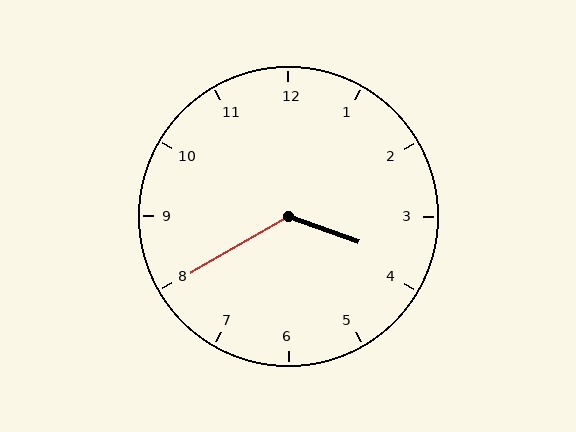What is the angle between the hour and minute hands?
Approximately 130 degrees.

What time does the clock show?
3:40.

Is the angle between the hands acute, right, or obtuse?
It is obtuse.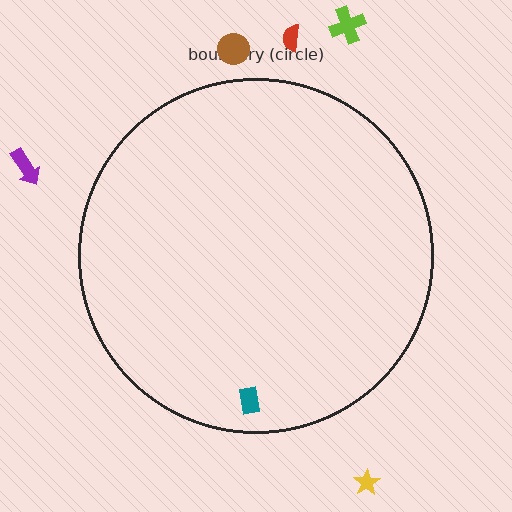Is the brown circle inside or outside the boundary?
Outside.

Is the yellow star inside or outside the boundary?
Outside.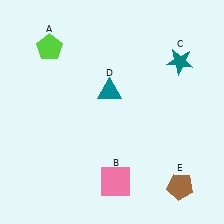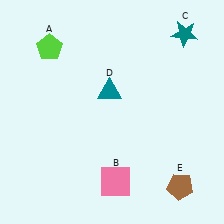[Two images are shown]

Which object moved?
The teal star (C) moved up.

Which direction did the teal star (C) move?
The teal star (C) moved up.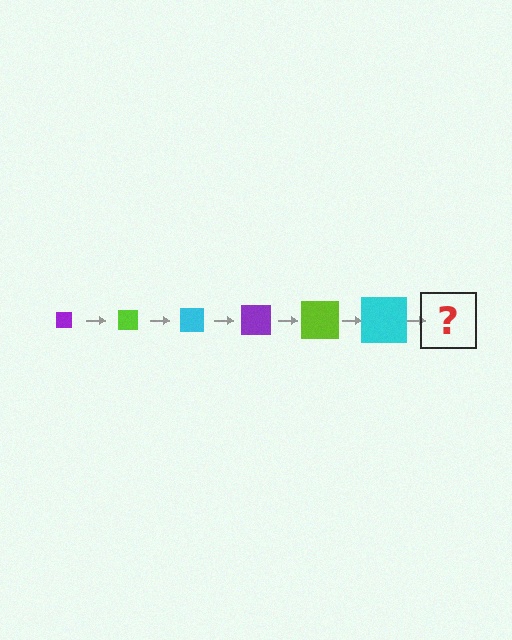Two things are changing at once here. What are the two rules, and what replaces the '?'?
The two rules are that the square grows larger each step and the color cycles through purple, lime, and cyan. The '?' should be a purple square, larger than the previous one.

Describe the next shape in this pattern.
It should be a purple square, larger than the previous one.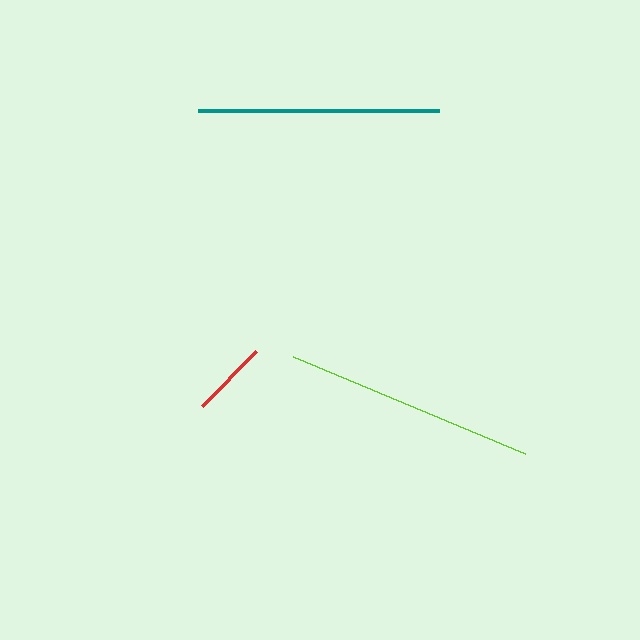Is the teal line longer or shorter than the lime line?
The lime line is longer than the teal line.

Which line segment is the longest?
The lime line is the longest at approximately 252 pixels.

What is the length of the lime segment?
The lime segment is approximately 252 pixels long.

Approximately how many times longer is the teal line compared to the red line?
The teal line is approximately 3.1 times the length of the red line.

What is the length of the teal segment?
The teal segment is approximately 240 pixels long.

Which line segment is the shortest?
The red line is the shortest at approximately 78 pixels.